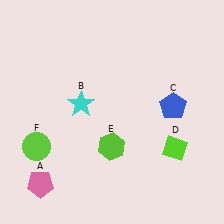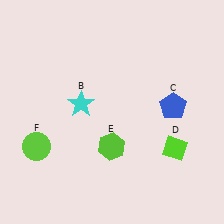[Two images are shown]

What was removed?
The pink pentagon (A) was removed in Image 2.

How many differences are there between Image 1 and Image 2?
There is 1 difference between the two images.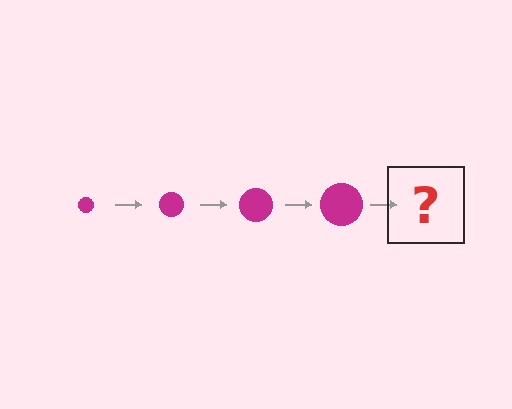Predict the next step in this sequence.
The next step is a magenta circle, larger than the previous one.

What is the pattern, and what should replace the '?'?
The pattern is that the circle gets progressively larger each step. The '?' should be a magenta circle, larger than the previous one.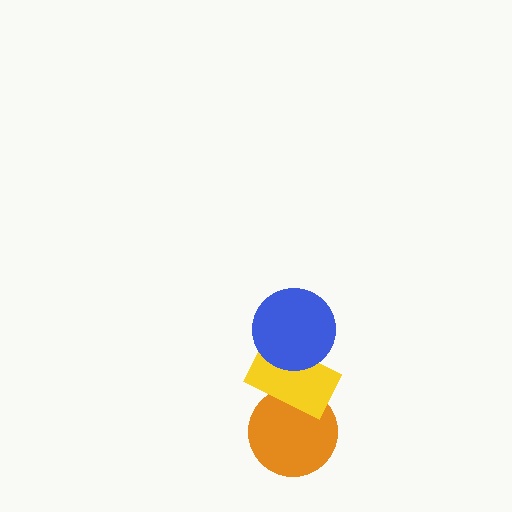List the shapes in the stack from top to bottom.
From top to bottom: the blue circle, the yellow rectangle, the orange circle.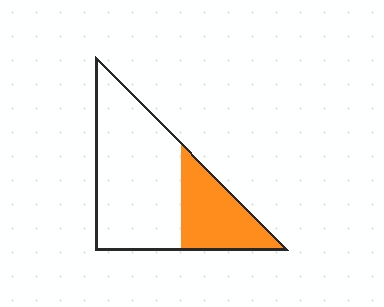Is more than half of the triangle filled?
No.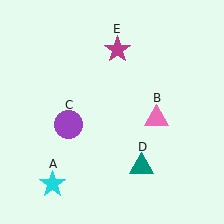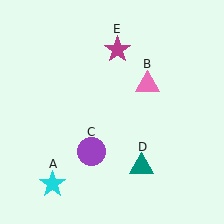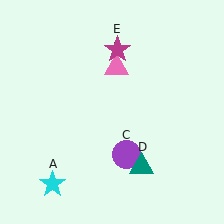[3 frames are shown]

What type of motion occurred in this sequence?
The pink triangle (object B), purple circle (object C) rotated counterclockwise around the center of the scene.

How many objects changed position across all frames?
2 objects changed position: pink triangle (object B), purple circle (object C).